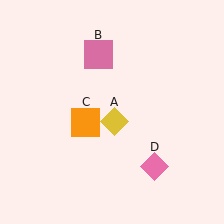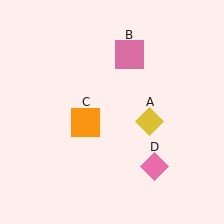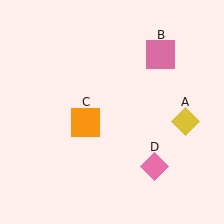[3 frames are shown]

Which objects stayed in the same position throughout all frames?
Orange square (object C) and pink diamond (object D) remained stationary.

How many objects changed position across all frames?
2 objects changed position: yellow diamond (object A), pink square (object B).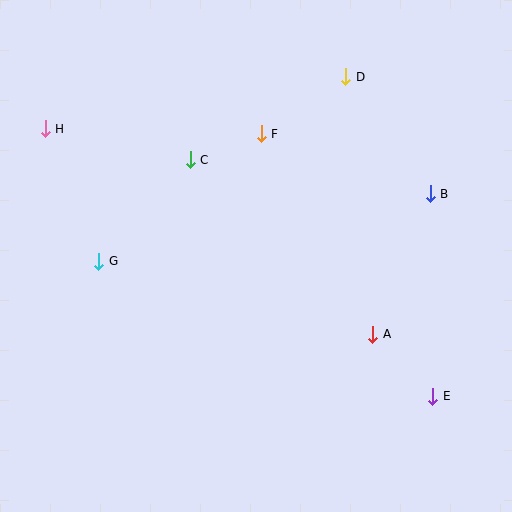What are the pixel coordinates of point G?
Point G is at (99, 261).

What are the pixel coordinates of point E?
Point E is at (433, 396).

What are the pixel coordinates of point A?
Point A is at (373, 334).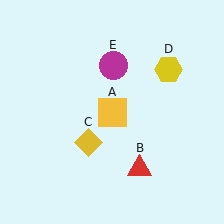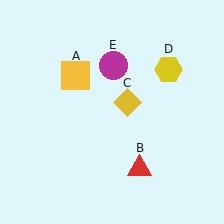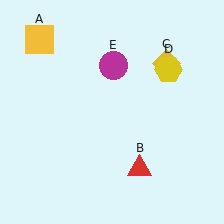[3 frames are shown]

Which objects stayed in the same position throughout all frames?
Red triangle (object B) and yellow hexagon (object D) and magenta circle (object E) remained stationary.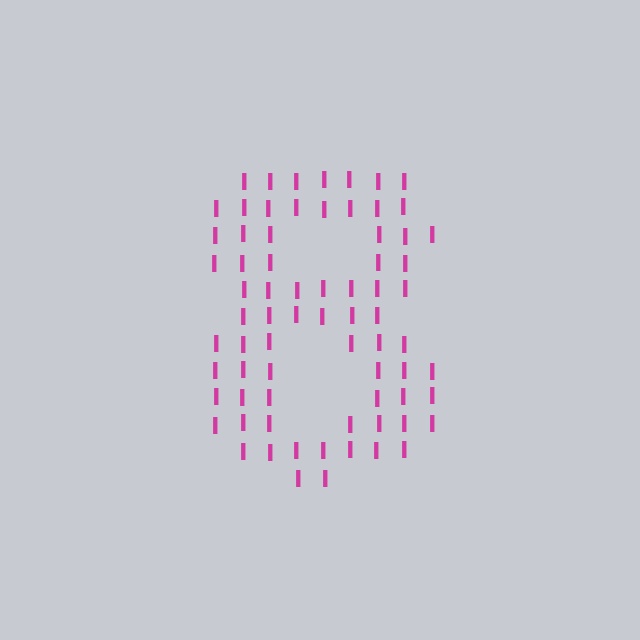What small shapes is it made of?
It is made of small letter I's.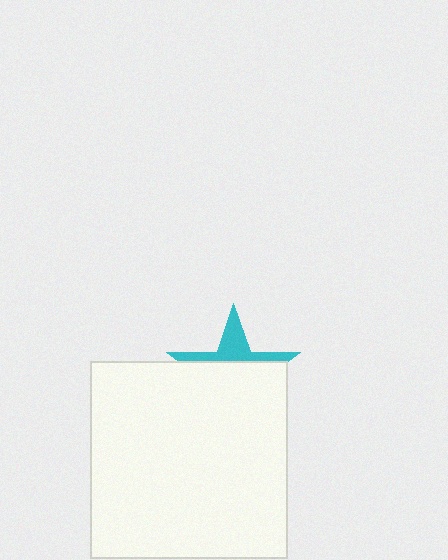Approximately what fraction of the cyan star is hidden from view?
Roughly 65% of the cyan star is hidden behind the white square.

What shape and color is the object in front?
The object in front is a white square.